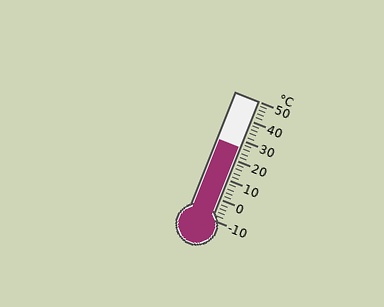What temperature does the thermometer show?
The thermometer shows approximately 26°C.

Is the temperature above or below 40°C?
The temperature is below 40°C.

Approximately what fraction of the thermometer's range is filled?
The thermometer is filled to approximately 60% of its range.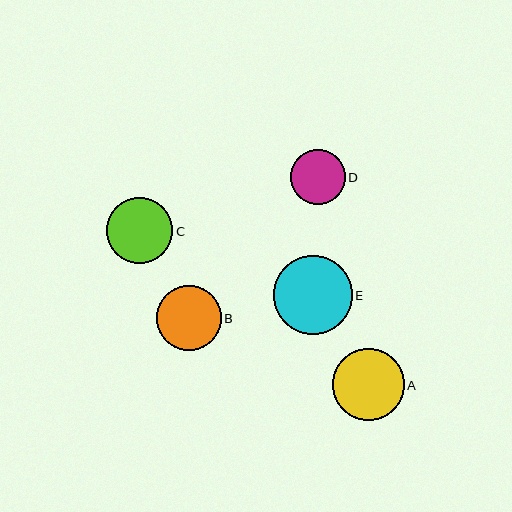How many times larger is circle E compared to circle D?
Circle E is approximately 1.5 times the size of circle D.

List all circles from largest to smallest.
From largest to smallest: E, A, C, B, D.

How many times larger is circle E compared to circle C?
Circle E is approximately 1.2 times the size of circle C.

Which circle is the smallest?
Circle D is the smallest with a size of approximately 55 pixels.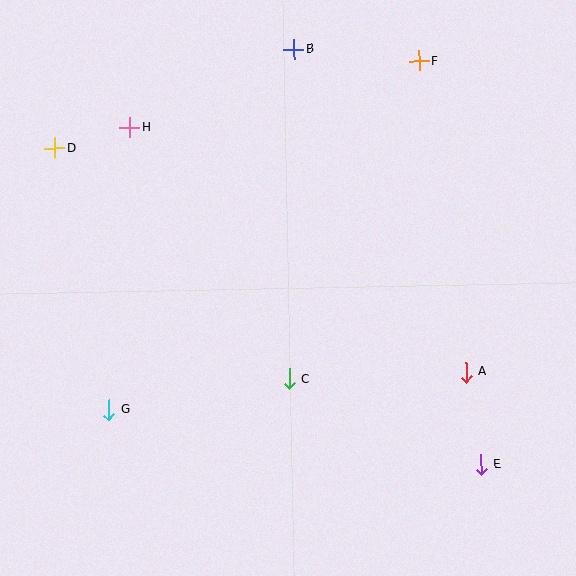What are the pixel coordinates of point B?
Point B is at (294, 49).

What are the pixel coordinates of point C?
Point C is at (289, 379).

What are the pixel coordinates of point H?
Point H is at (130, 127).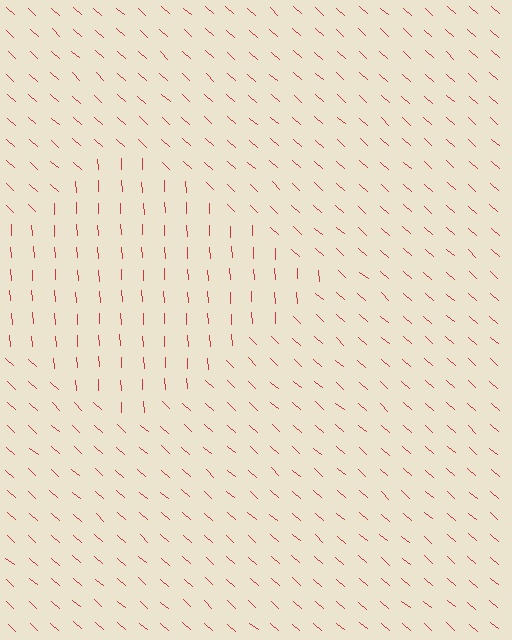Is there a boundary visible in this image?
Yes, there is a texture boundary formed by a change in line orientation.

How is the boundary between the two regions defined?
The boundary is defined purely by a change in line orientation (approximately 45 degrees difference). All lines are the same color and thickness.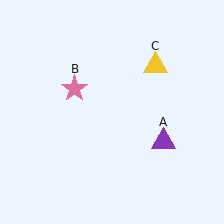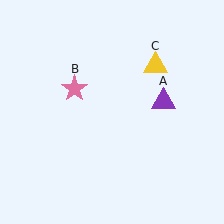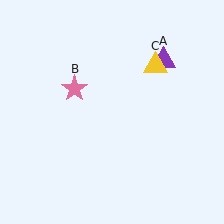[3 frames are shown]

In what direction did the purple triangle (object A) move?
The purple triangle (object A) moved up.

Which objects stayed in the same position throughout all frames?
Pink star (object B) and yellow triangle (object C) remained stationary.